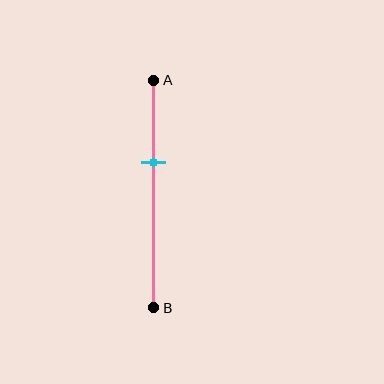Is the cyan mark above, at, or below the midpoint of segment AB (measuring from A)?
The cyan mark is above the midpoint of segment AB.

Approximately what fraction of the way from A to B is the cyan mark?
The cyan mark is approximately 35% of the way from A to B.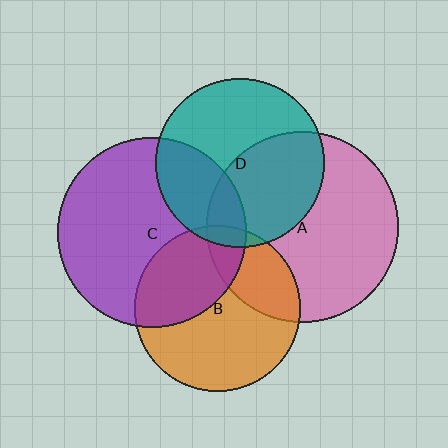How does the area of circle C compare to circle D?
Approximately 1.3 times.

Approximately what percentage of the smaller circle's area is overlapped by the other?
Approximately 5%.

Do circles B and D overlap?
Yes.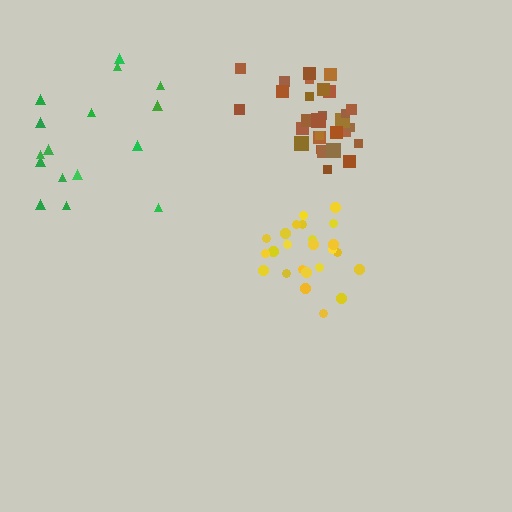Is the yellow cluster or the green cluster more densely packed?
Yellow.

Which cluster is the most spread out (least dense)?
Green.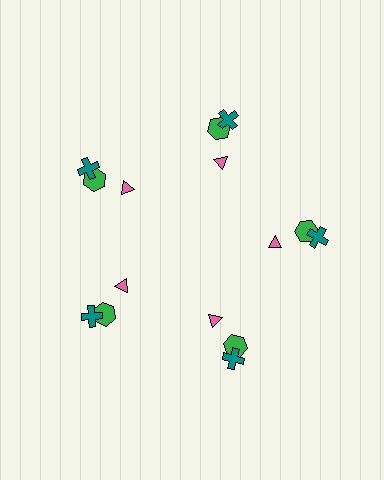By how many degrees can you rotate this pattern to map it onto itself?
The pattern maps onto itself every 72 degrees of rotation.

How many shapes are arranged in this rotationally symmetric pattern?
There are 15 shapes, arranged in 5 groups of 3.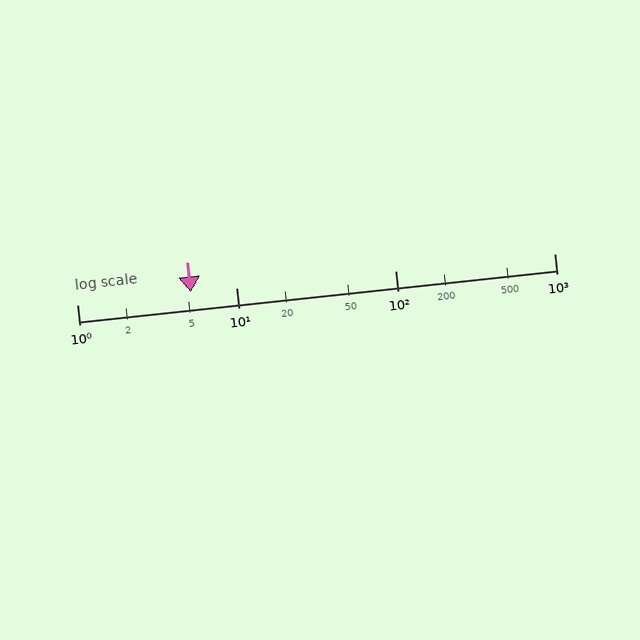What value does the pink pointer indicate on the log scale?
The pointer indicates approximately 5.2.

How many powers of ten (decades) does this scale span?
The scale spans 3 decades, from 1 to 1000.